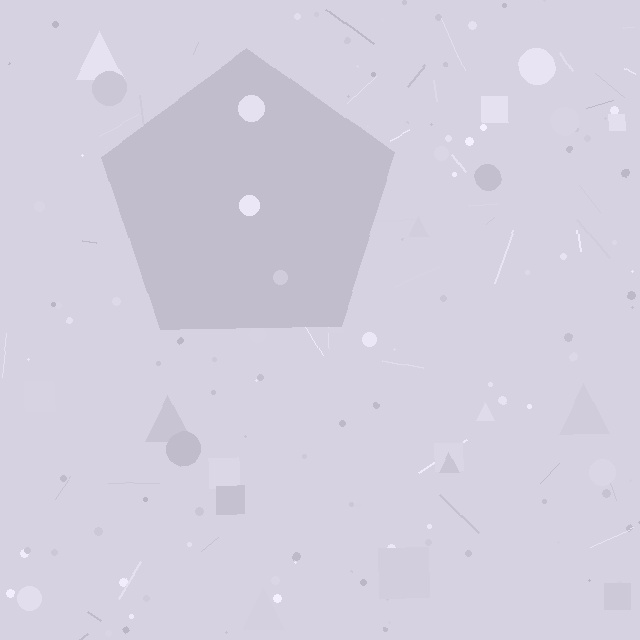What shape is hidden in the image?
A pentagon is hidden in the image.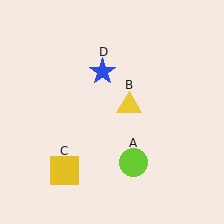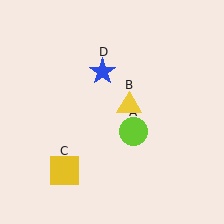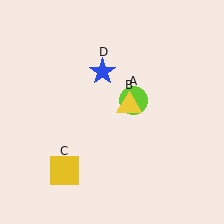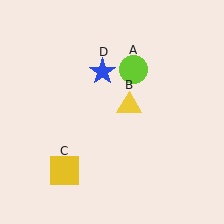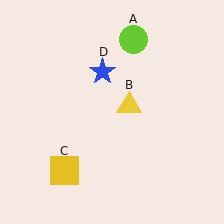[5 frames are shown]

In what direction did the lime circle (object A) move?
The lime circle (object A) moved up.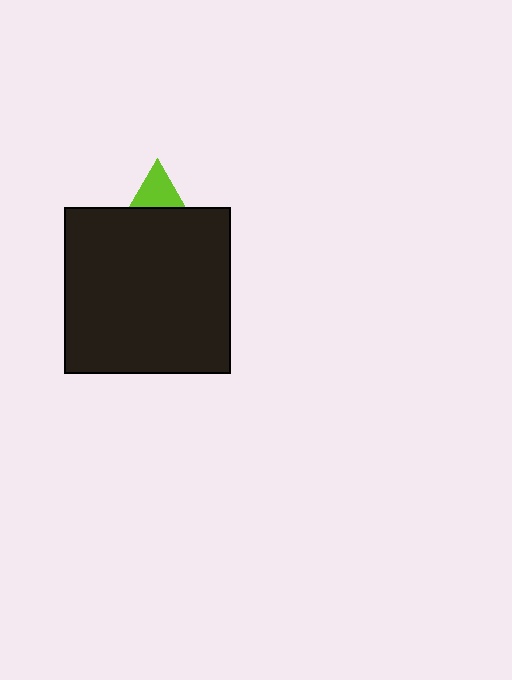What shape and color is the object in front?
The object in front is a black square.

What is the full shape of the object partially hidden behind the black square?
The partially hidden object is a lime triangle.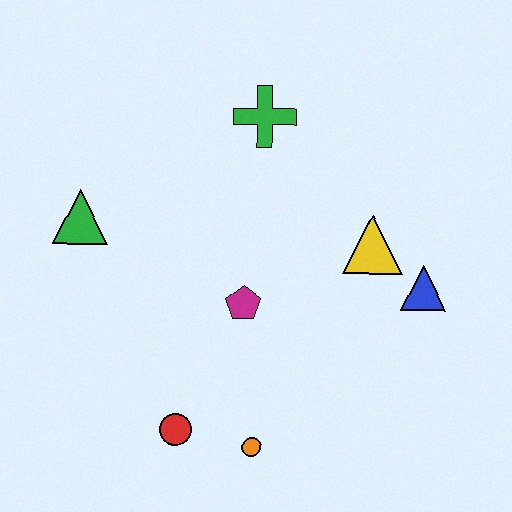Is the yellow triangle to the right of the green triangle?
Yes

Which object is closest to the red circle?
The orange circle is closest to the red circle.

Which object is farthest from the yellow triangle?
The green triangle is farthest from the yellow triangle.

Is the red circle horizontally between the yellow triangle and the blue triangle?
No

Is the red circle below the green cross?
Yes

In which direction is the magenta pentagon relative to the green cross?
The magenta pentagon is below the green cross.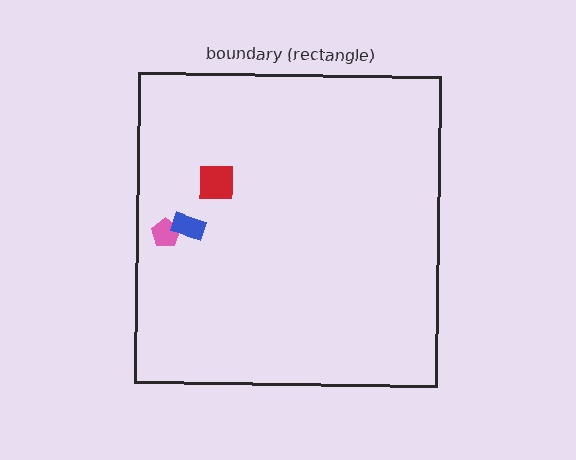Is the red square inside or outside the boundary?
Inside.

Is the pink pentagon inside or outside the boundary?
Inside.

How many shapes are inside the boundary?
3 inside, 0 outside.